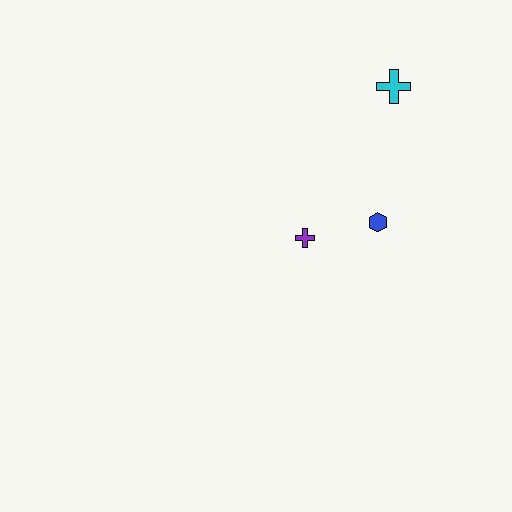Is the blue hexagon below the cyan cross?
Yes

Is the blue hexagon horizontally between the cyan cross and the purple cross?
Yes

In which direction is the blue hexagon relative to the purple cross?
The blue hexagon is to the right of the purple cross.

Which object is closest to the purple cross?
The blue hexagon is closest to the purple cross.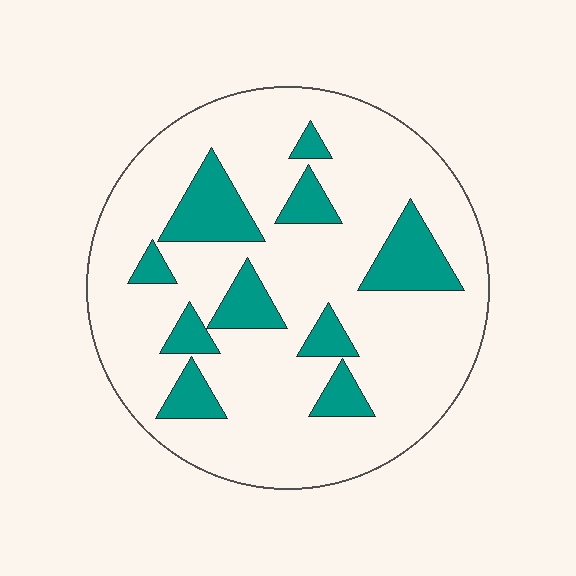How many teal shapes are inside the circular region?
10.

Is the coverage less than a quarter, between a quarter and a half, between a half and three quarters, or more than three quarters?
Less than a quarter.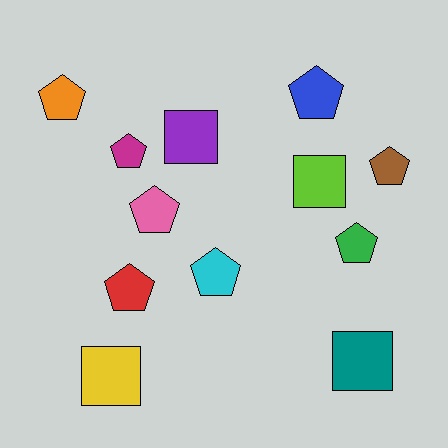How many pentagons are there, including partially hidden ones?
There are 8 pentagons.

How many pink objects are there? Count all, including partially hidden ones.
There is 1 pink object.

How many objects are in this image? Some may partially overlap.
There are 12 objects.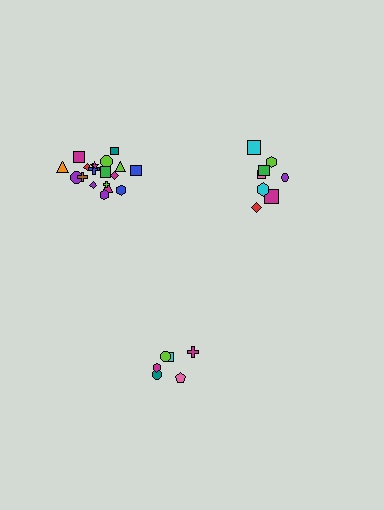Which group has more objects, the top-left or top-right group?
The top-left group.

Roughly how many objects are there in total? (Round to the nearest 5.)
Roughly 30 objects in total.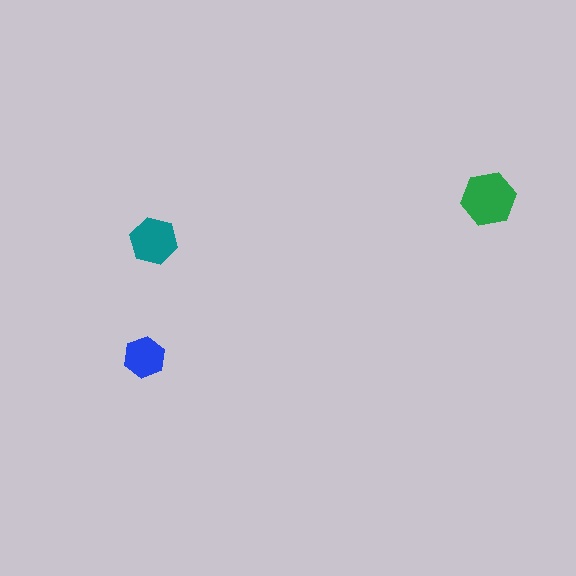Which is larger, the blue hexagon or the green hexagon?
The green one.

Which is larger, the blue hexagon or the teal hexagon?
The teal one.